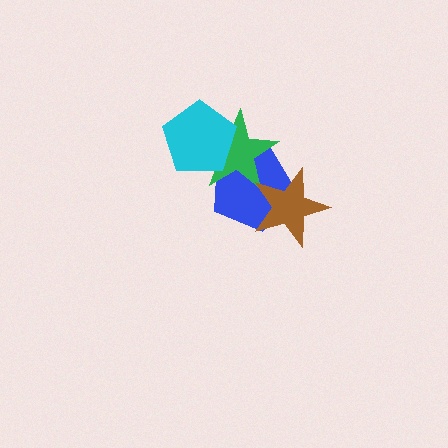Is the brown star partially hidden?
No, no other shape covers it.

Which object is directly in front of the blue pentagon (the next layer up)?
The green star is directly in front of the blue pentagon.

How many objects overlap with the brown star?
2 objects overlap with the brown star.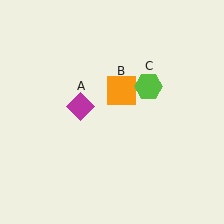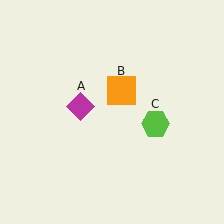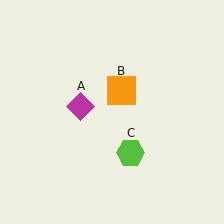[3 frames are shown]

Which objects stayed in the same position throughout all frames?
Magenta diamond (object A) and orange square (object B) remained stationary.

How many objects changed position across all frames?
1 object changed position: lime hexagon (object C).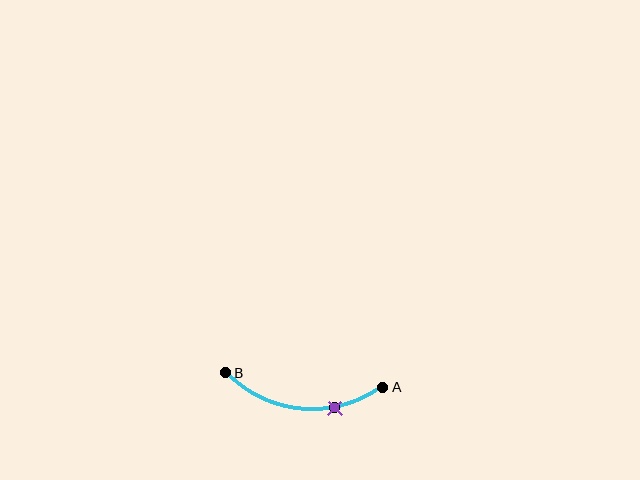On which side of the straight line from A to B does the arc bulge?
The arc bulges below the straight line connecting A and B.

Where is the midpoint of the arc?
The arc midpoint is the point on the curve farthest from the straight line joining A and B. It sits below that line.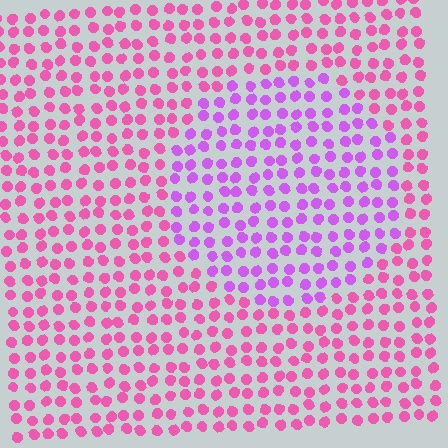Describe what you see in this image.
The image is filled with small pink elements in a uniform arrangement. A circle-shaped region is visible where the elements are tinted to a slightly different hue, forming a subtle color boundary.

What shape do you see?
I see a circle.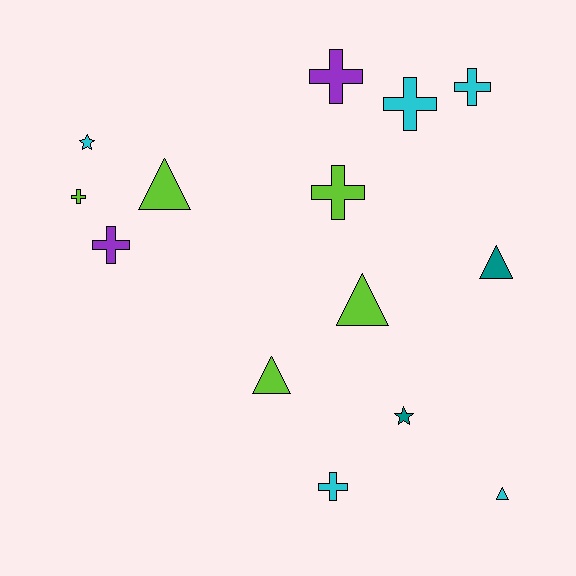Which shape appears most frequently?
Cross, with 7 objects.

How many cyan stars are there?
There is 1 cyan star.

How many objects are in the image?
There are 14 objects.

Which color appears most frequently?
Cyan, with 5 objects.